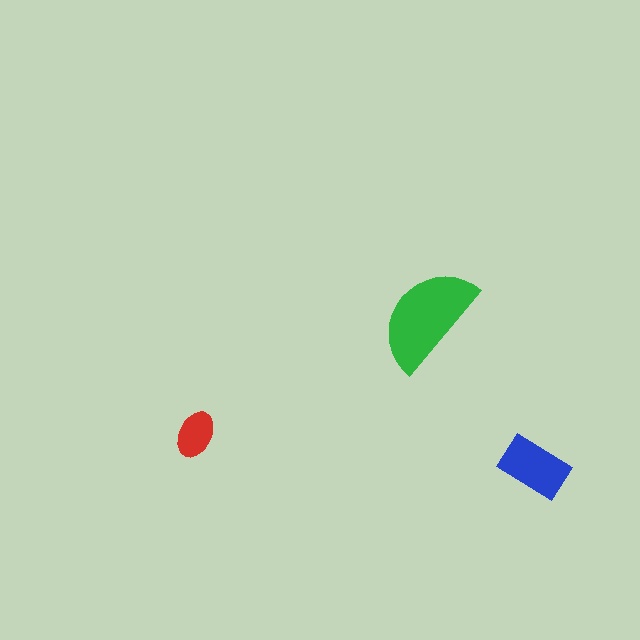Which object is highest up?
The green semicircle is topmost.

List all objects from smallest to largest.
The red ellipse, the blue rectangle, the green semicircle.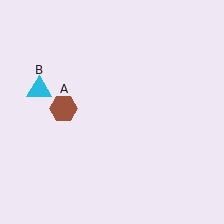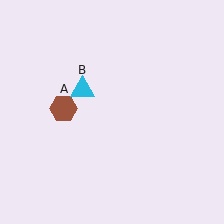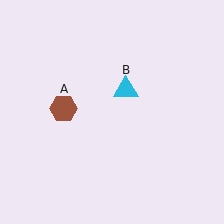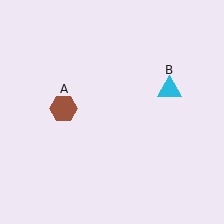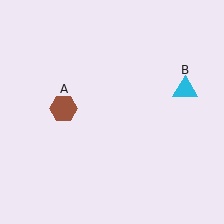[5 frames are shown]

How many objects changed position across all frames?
1 object changed position: cyan triangle (object B).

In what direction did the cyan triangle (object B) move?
The cyan triangle (object B) moved right.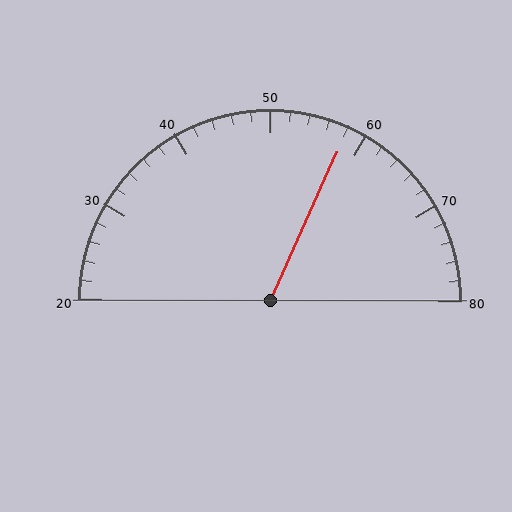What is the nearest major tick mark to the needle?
The nearest major tick mark is 60.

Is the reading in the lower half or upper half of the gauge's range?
The reading is in the upper half of the range (20 to 80).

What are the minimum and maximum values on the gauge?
The gauge ranges from 20 to 80.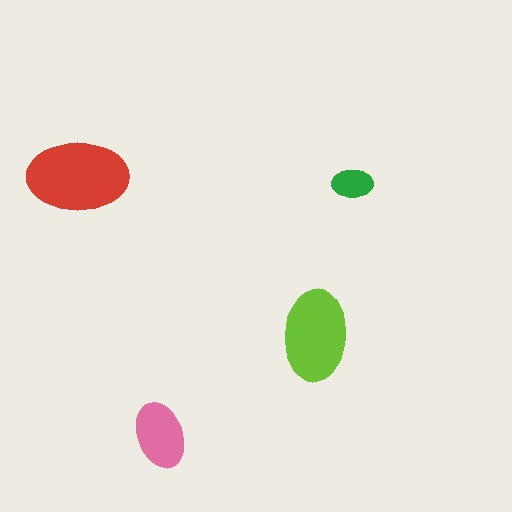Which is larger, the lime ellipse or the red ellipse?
The red one.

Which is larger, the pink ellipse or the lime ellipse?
The lime one.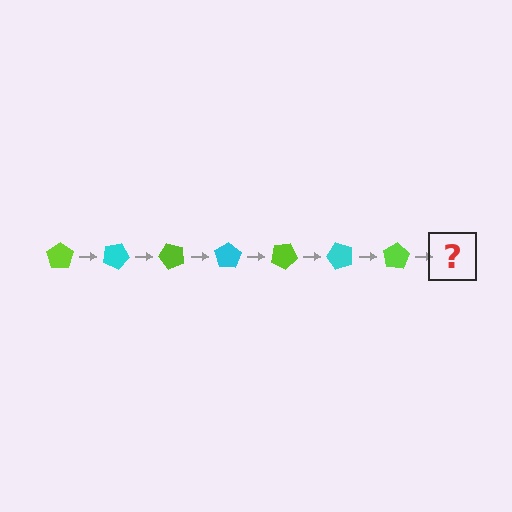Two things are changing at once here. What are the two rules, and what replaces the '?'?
The two rules are that it rotates 25 degrees each step and the color cycles through lime and cyan. The '?' should be a cyan pentagon, rotated 175 degrees from the start.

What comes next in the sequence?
The next element should be a cyan pentagon, rotated 175 degrees from the start.